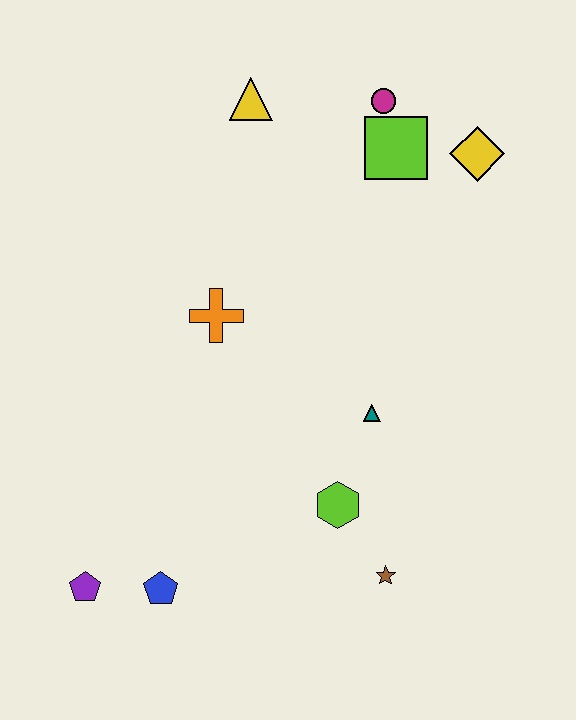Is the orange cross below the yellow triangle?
Yes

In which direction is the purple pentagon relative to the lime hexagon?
The purple pentagon is to the left of the lime hexagon.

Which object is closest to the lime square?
The magenta circle is closest to the lime square.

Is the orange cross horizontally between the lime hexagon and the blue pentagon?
Yes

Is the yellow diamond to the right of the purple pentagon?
Yes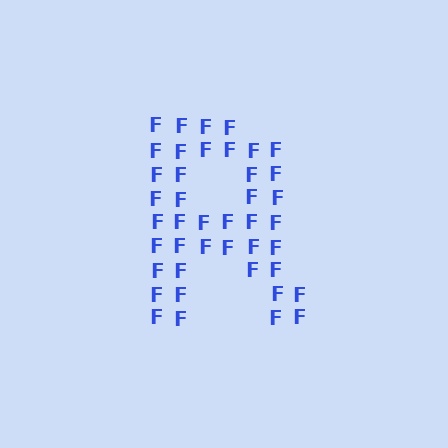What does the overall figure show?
The overall figure shows the letter R.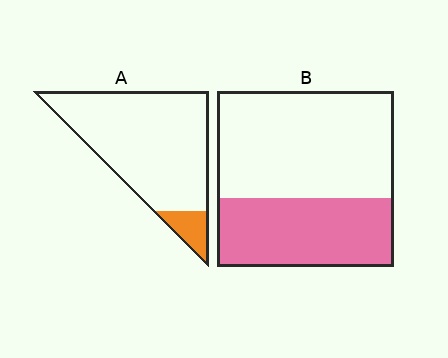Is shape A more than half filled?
No.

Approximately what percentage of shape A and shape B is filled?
A is approximately 10% and B is approximately 40%.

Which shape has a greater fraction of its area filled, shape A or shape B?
Shape B.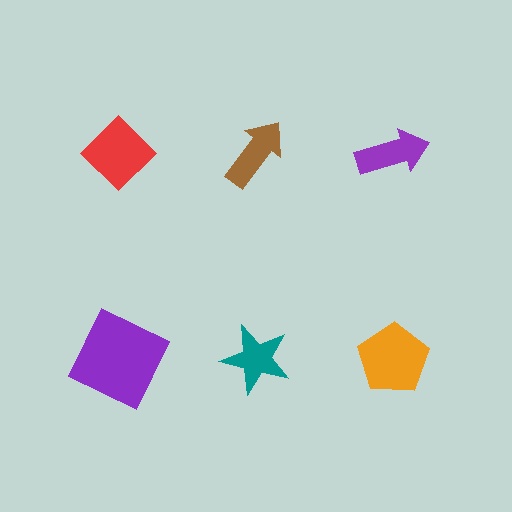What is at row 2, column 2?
A teal star.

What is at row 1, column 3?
A purple arrow.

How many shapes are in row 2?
3 shapes.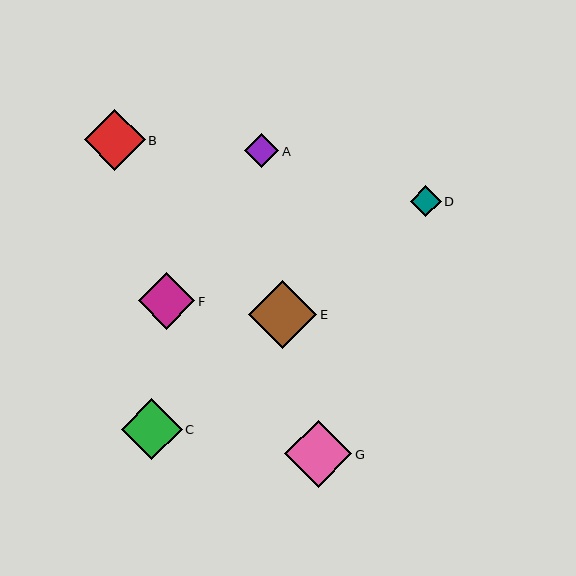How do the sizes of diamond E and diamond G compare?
Diamond E and diamond G are approximately the same size.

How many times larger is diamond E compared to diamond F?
Diamond E is approximately 1.2 times the size of diamond F.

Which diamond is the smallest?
Diamond D is the smallest with a size of approximately 31 pixels.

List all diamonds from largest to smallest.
From largest to smallest: E, G, B, C, F, A, D.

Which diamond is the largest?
Diamond E is the largest with a size of approximately 68 pixels.